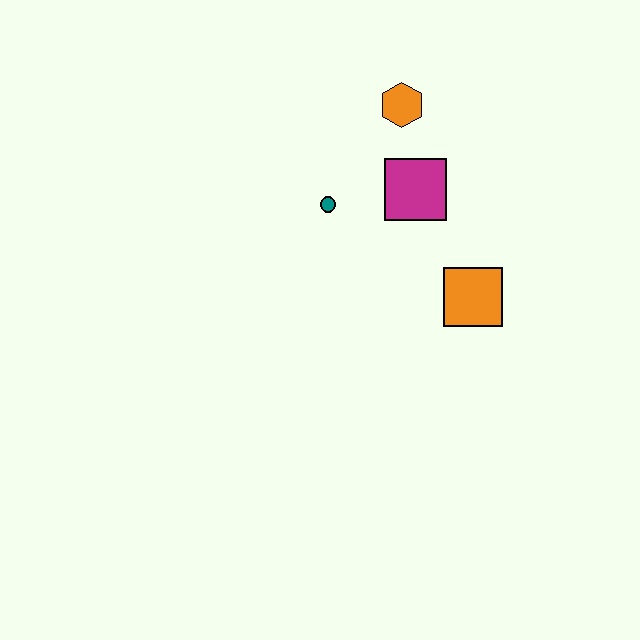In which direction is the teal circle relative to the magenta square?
The teal circle is to the left of the magenta square.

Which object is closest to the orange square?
The magenta square is closest to the orange square.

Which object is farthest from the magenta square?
The orange square is farthest from the magenta square.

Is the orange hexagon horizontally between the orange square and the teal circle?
Yes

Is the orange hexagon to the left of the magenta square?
Yes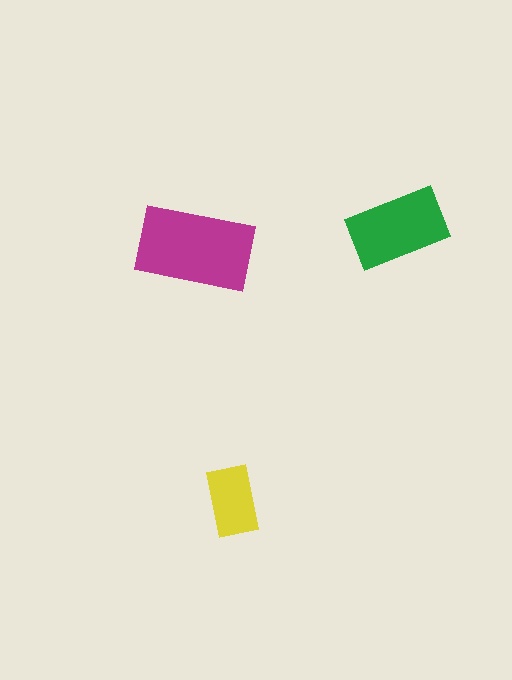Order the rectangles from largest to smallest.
the magenta one, the green one, the yellow one.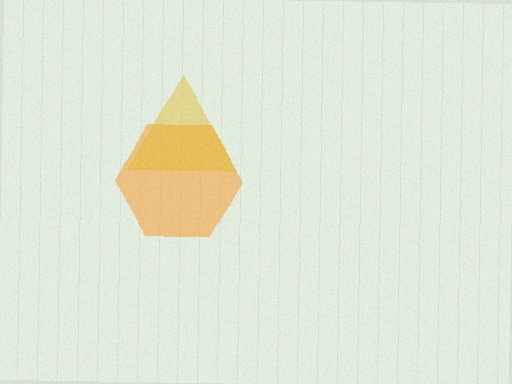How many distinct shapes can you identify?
There are 2 distinct shapes: an orange hexagon, a yellow triangle.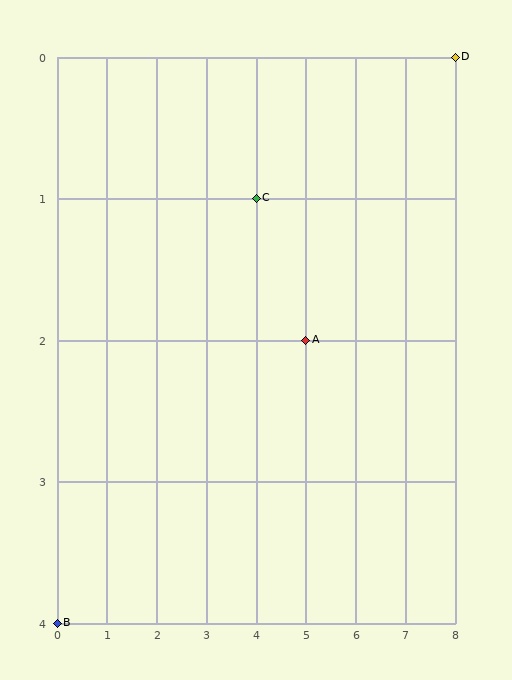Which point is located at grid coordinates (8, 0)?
Point D is at (8, 0).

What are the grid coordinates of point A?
Point A is at grid coordinates (5, 2).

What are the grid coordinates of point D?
Point D is at grid coordinates (8, 0).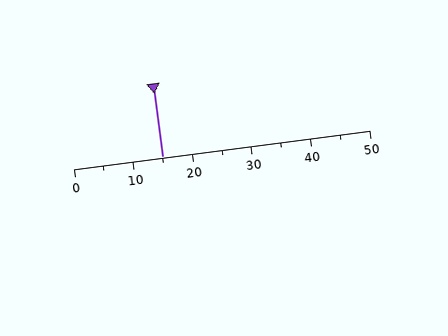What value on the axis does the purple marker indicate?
The marker indicates approximately 15.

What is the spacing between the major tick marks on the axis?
The major ticks are spaced 10 apart.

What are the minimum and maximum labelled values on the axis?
The axis runs from 0 to 50.